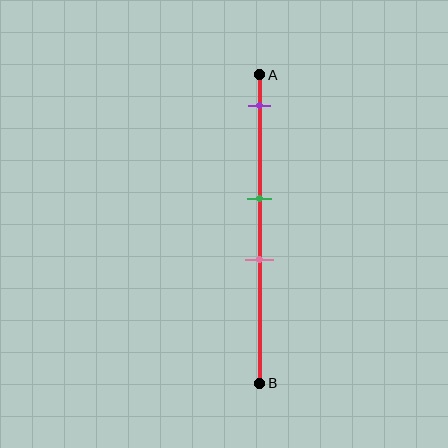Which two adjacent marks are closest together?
The green and pink marks are the closest adjacent pair.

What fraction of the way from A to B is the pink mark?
The pink mark is approximately 60% (0.6) of the way from A to B.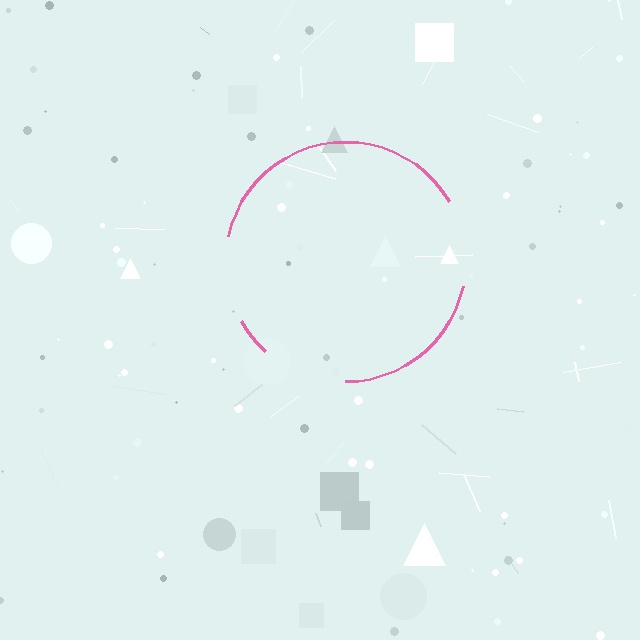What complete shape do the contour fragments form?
The contour fragments form a circle.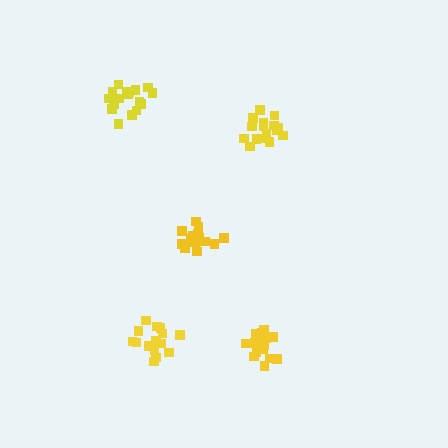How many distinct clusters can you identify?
There are 5 distinct clusters.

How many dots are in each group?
Group 1: 17 dots, Group 2: 15 dots, Group 3: 16 dots, Group 4: 16 dots, Group 5: 16 dots (80 total).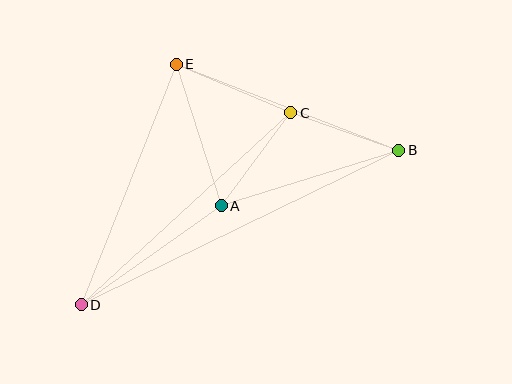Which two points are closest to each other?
Points B and C are closest to each other.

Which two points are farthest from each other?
Points B and D are farthest from each other.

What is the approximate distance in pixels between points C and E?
The distance between C and E is approximately 124 pixels.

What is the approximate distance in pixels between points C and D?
The distance between C and D is approximately 285 pixels.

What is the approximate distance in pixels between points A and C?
The distance between A and C is approximately 116 pixels.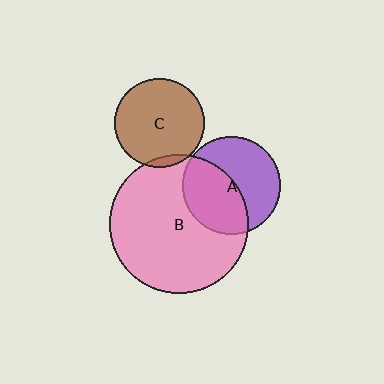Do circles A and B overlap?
Yes.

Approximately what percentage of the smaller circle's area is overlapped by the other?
Approximately 50%.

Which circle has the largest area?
Circle B (pink).